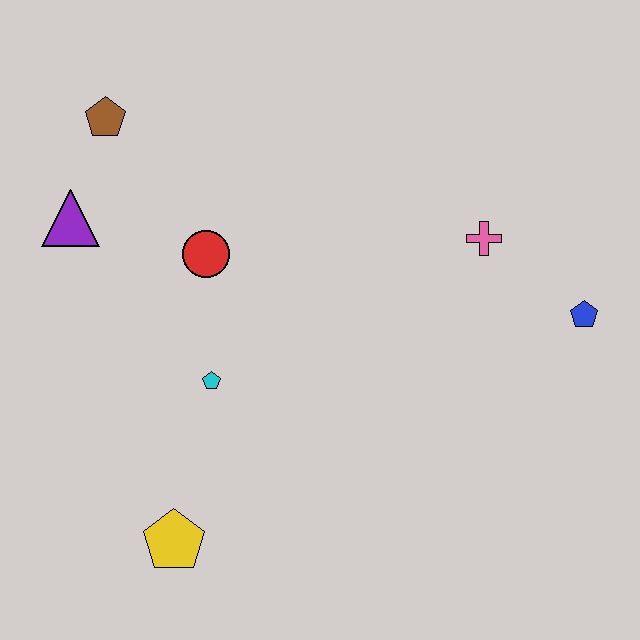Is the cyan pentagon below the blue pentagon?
Yes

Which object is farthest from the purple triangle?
The blue pentagon is farthest from the purple triangle.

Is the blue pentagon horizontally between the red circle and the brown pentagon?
No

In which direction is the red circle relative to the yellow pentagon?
The red circle is above the yellow pentagon.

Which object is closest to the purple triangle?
The brown pentagon is closest to the purple triangle.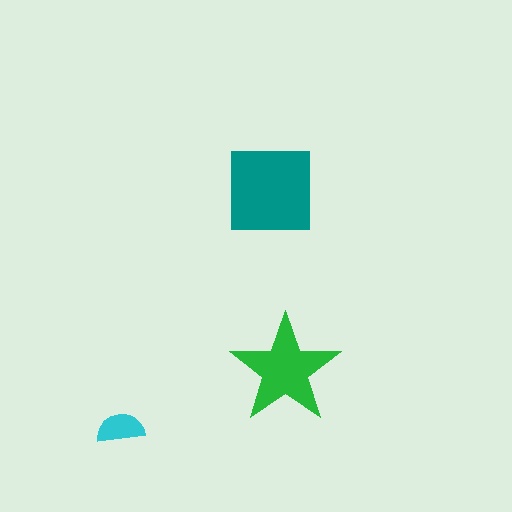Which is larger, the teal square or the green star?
The teal square.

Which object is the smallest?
The cyan semicircle.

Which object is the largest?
The teal square.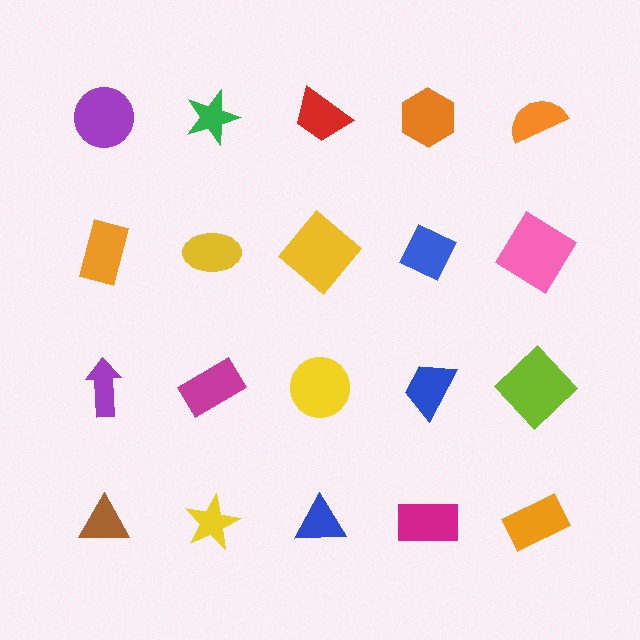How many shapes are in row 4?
5 shapes.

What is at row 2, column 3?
A yellow diamond.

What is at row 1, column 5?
An orange semicircle.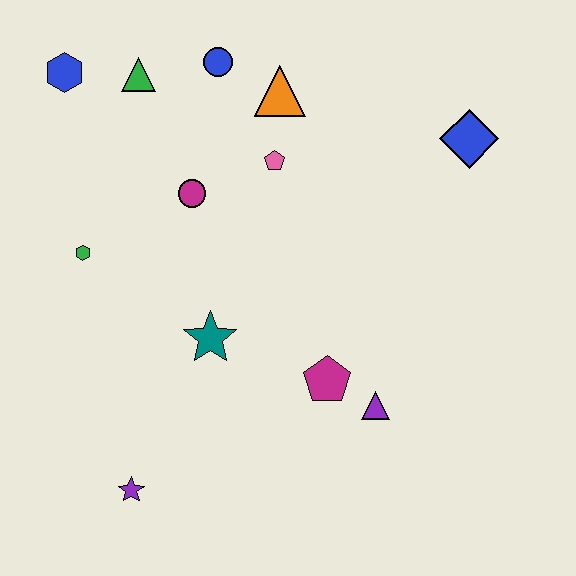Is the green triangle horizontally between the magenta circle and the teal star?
No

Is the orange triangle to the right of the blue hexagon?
Yes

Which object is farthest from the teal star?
The blue diamond is farthest from the teal star.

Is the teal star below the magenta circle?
Yes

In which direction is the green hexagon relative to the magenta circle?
The green hexagon is to the left of the magenta circle.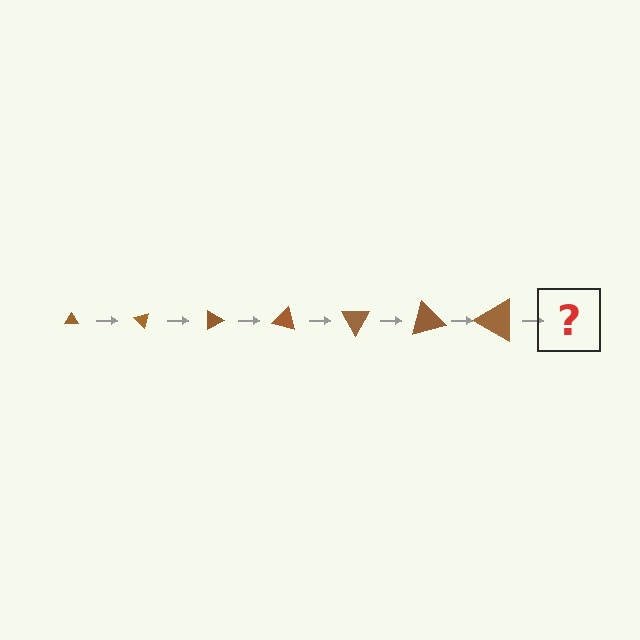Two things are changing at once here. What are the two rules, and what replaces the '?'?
The two rules are that the triangle grows larger each step and it rotates 45 degrees each step. The '?' should be a triangle, larger than the previous one and rotated 315 degrees from the start.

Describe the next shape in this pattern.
It should be a triangle, larger than the previous one and rotated 315 degrees from the start.